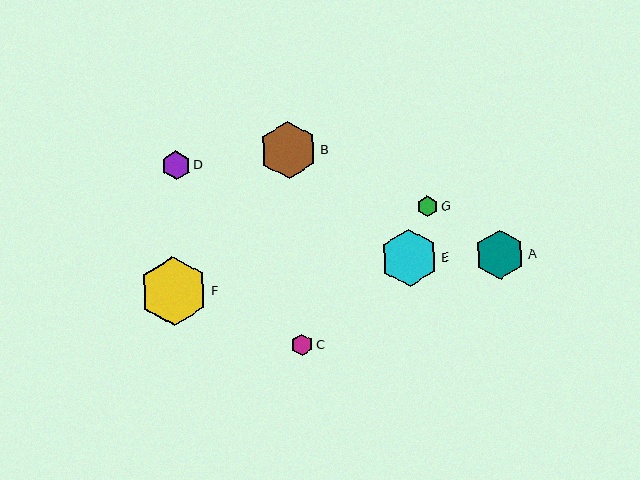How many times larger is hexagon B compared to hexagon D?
Hexagon B is approximately 2.0 times the size of hexagon D.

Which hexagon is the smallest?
Hexagon G is the smallest with a size of approximately 21 pixels.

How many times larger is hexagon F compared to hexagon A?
Hexagon F is approximately 1.4 times the size of hexagon A.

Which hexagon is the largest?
Hexagon F is the largest with a size of approximately 68 pixels.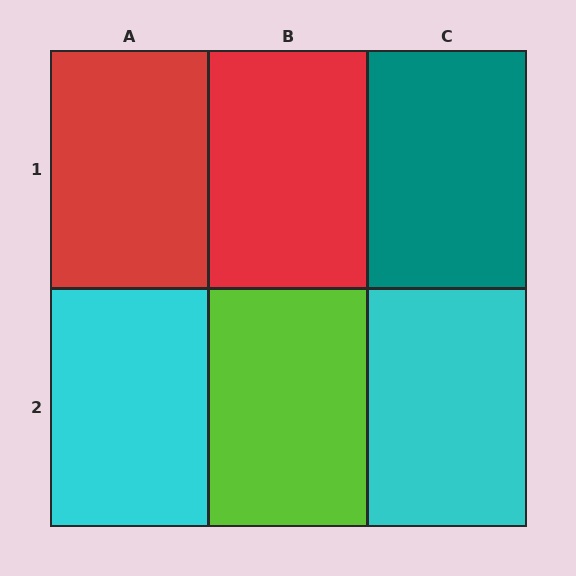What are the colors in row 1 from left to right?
Red, red, teal.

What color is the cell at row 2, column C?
Cyan.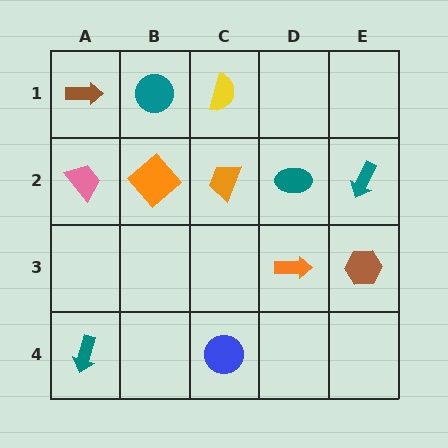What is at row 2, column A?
A pink trapezoid.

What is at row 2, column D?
A teal ellipse.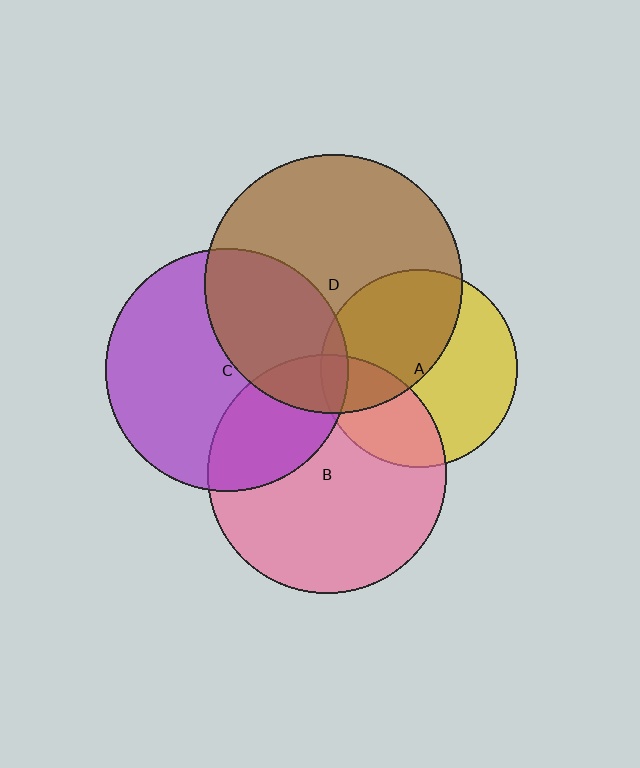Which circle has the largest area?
Circle D (brown).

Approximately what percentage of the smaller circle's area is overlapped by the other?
Approximately 5%.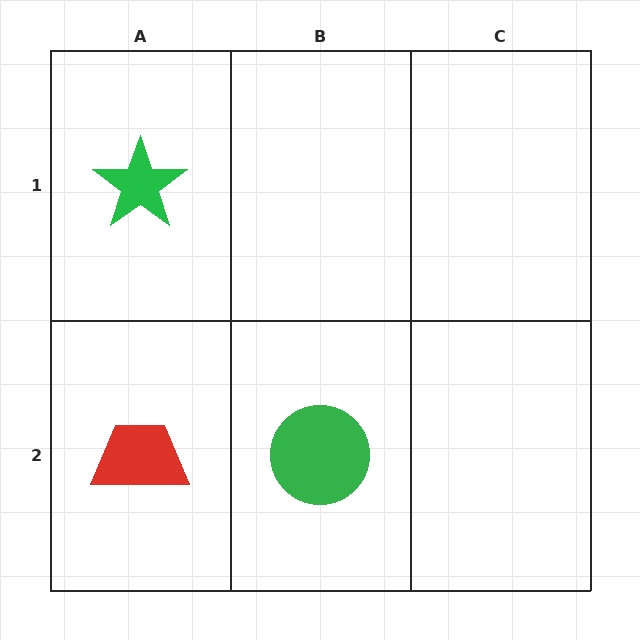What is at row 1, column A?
A green star.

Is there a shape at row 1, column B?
No, that cell is empty.